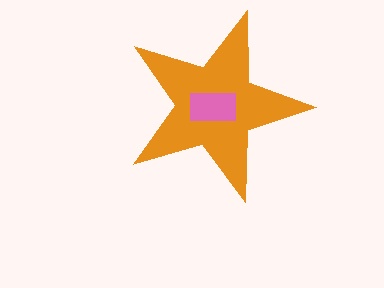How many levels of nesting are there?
2.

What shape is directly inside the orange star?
The pink rectangle.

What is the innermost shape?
The pink rectangle.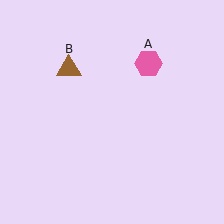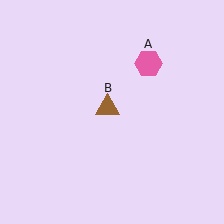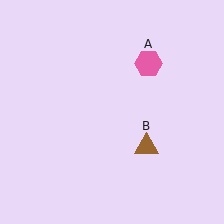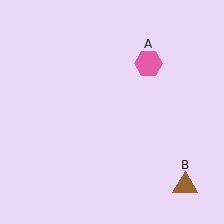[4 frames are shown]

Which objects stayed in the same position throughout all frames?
Pink hexagon (object A) remained stationary.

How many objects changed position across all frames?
1 object changed position: brown triangle (object B).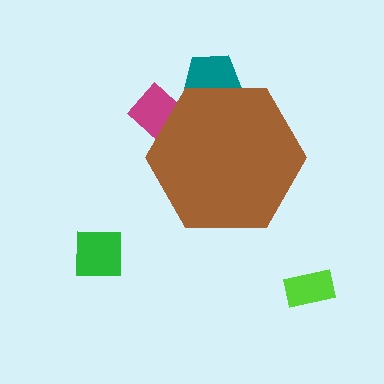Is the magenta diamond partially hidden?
Yes, the magenta diamond is partially hidden behind the brown hexagon.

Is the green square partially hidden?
No, the green square is fully visible.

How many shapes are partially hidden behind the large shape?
2 shapes are partially hidden.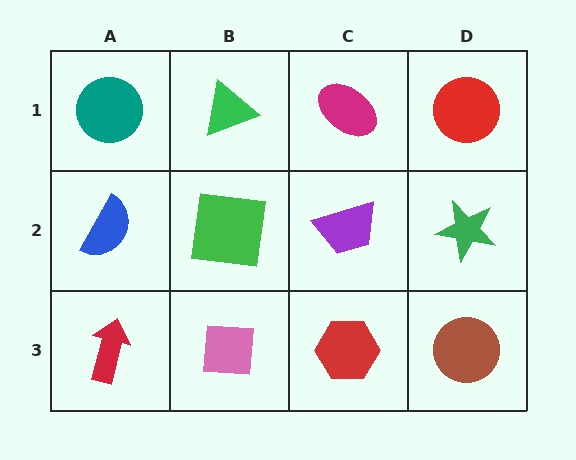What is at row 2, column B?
A green square.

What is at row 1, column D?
A red circle.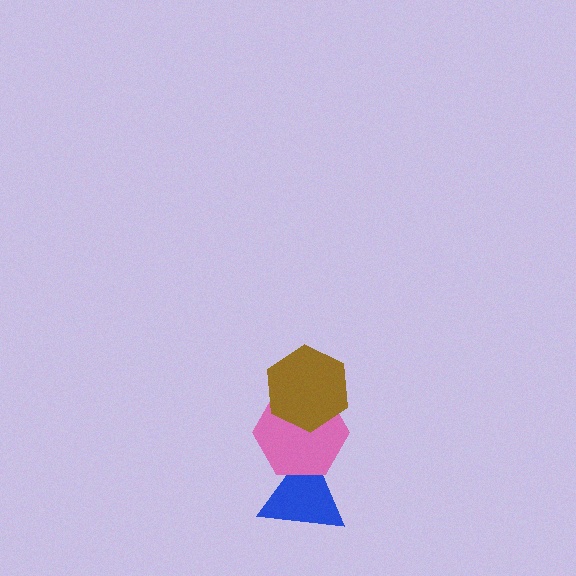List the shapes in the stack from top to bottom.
From top to bottom: the brown hexagon, the pink hexagon, the blue triangle.